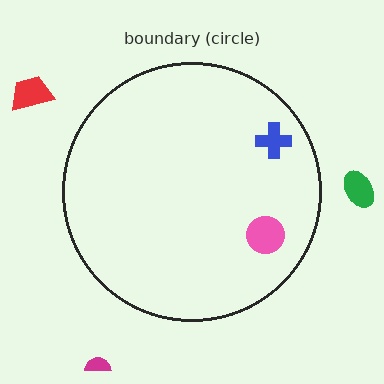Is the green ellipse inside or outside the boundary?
Outside.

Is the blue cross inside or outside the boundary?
Inside.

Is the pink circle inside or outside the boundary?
Inside.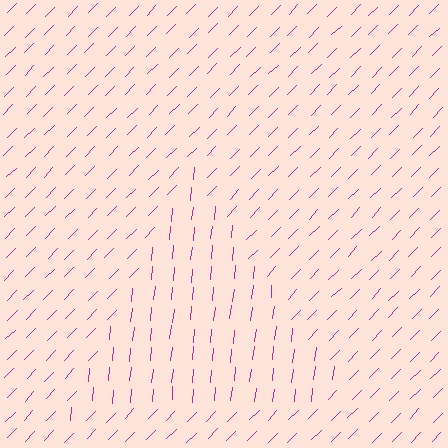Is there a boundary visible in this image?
Yes, there is a texture boundary formed by a change in line orientation.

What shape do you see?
I see a triangle.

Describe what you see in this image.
The image is filled with small magenta line segments. A triangle region in the image has lines oriented differently from the surrounding lines, creating a visible texture boundary.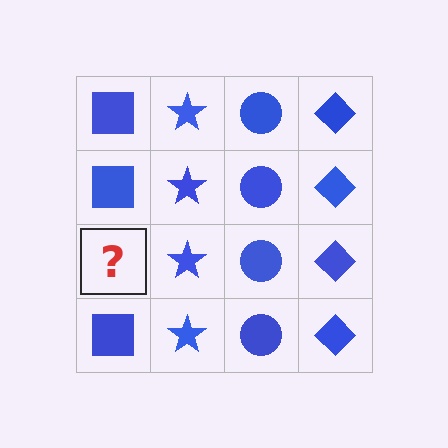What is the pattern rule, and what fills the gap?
The rule is that each column has a consistent shape. The gap should be filled with a blue square.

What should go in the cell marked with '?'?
The missing cell should contain a blue square.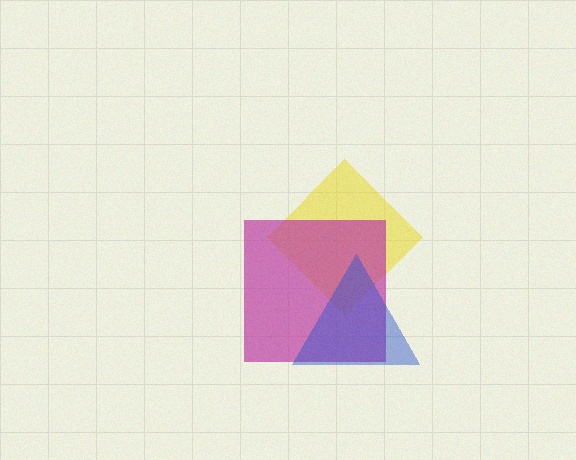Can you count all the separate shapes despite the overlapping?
Yes, there are 3 separate shapes.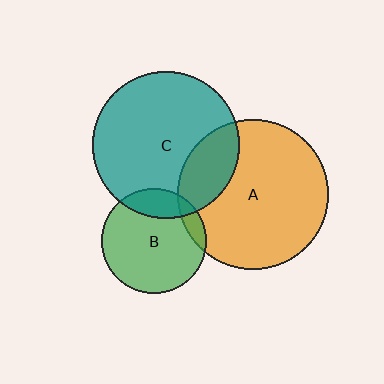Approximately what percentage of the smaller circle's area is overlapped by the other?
Approximately 20%.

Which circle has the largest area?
Circle A (orange).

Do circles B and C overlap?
Yes.